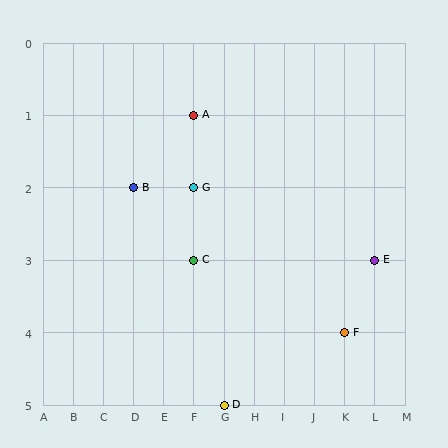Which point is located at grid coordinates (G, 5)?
Point D is at (G, 5).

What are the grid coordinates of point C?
Point C is at grid coordinates (F, 3).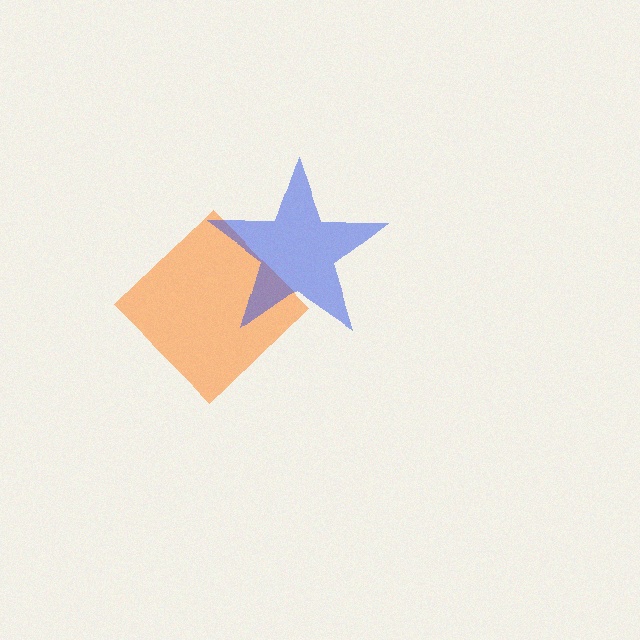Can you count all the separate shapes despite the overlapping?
Yes, there are 2 separate shapes.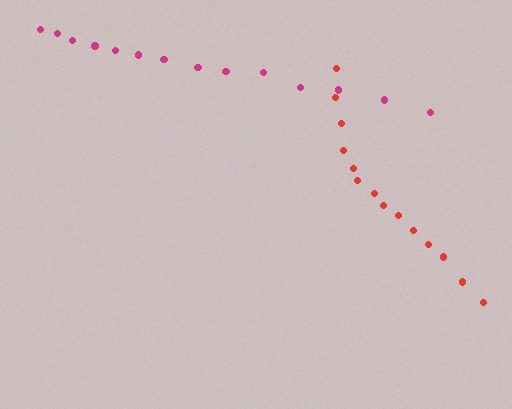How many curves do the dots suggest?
There are 2 distinct paths.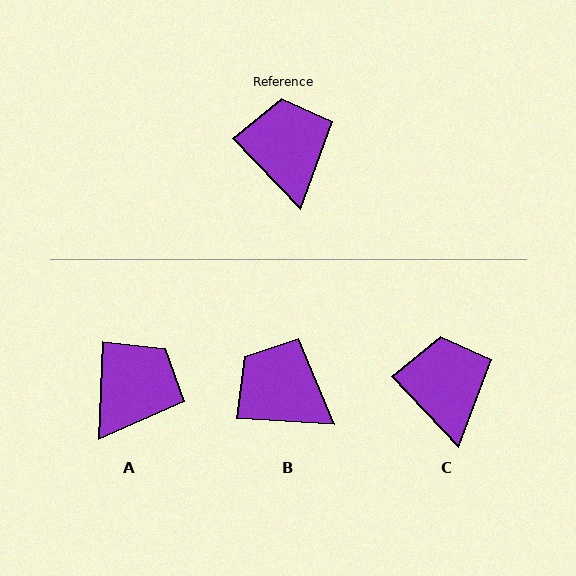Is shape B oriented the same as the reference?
No, it is off by about 43 degrees.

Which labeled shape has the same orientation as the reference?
C.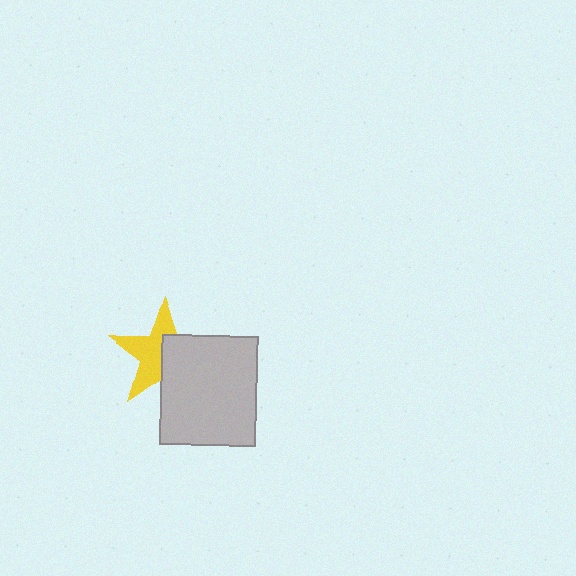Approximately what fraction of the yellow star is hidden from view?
Roughly 45% of the yellow star is hidden behind the light gray rectangle.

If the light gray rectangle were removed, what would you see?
You would see the complete yellow star.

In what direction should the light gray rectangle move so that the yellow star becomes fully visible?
The light gray rectangle should move toward the lower-right. That is the shortest direction to clear the overlap and leave the yellow star fully visible.